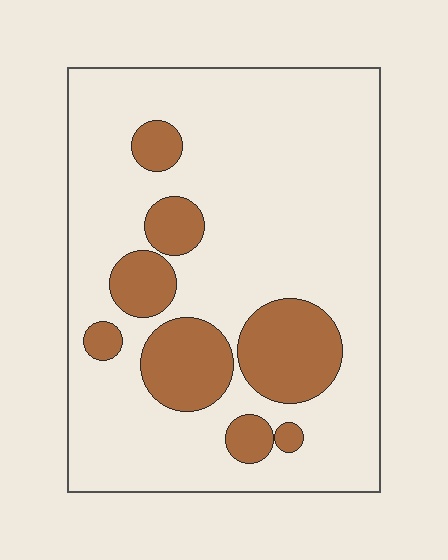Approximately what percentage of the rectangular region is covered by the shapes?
Approximately 20%.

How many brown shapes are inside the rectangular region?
8.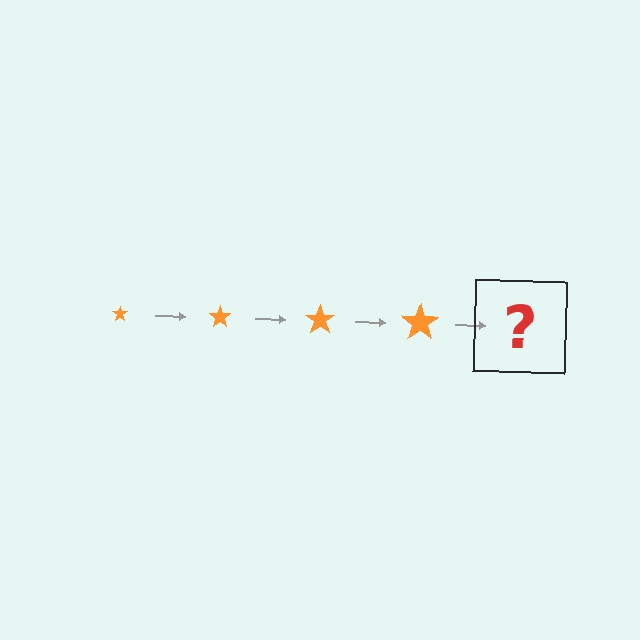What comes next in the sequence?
The next element should be an orange star, larger than the previous one.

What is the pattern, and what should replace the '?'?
The pattern is that the star gets progressively larger each step. The '?' should be an orange star, larger than the previous one.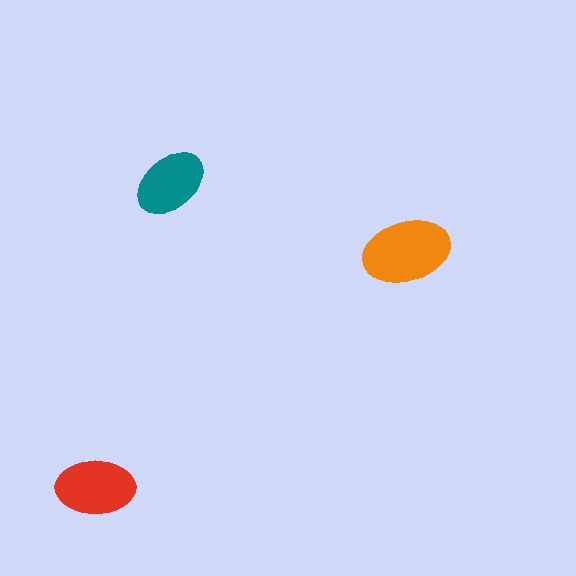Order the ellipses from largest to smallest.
the orange one, the red one, the teal one.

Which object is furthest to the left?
The red ellipse is leftmost.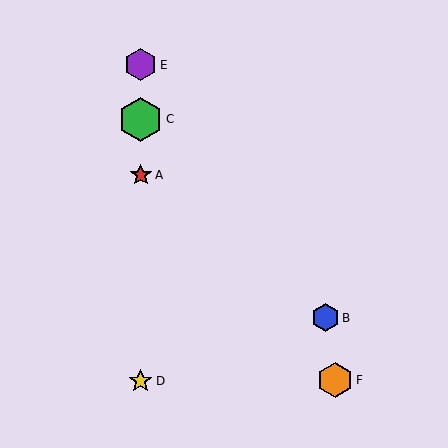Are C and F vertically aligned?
No, C is at x≈141 and F is at x≈335.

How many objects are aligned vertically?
4 objects (A, C, D, E) are aligned vertically.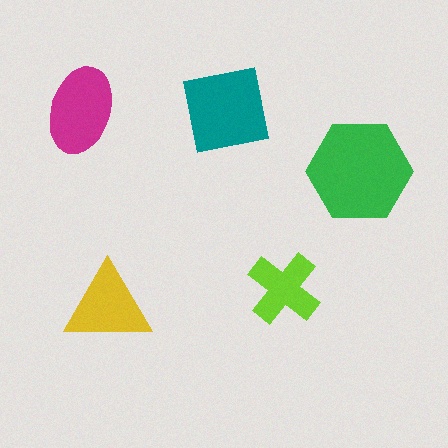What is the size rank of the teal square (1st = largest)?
2nd.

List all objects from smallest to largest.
The lime cross, the yellow triangle, the magenta ellipse, the teal square, the green hexagon.